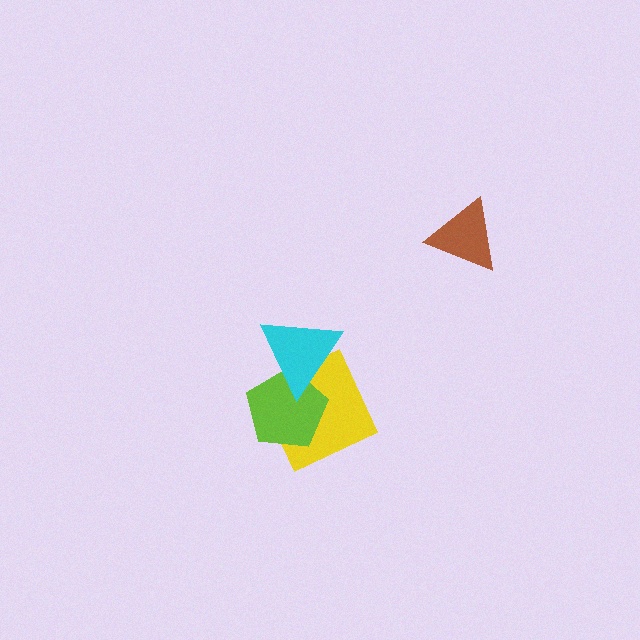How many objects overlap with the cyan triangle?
2 objects overlap with the cyan triangle.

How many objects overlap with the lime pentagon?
2 objects overlap with the lime pentagon.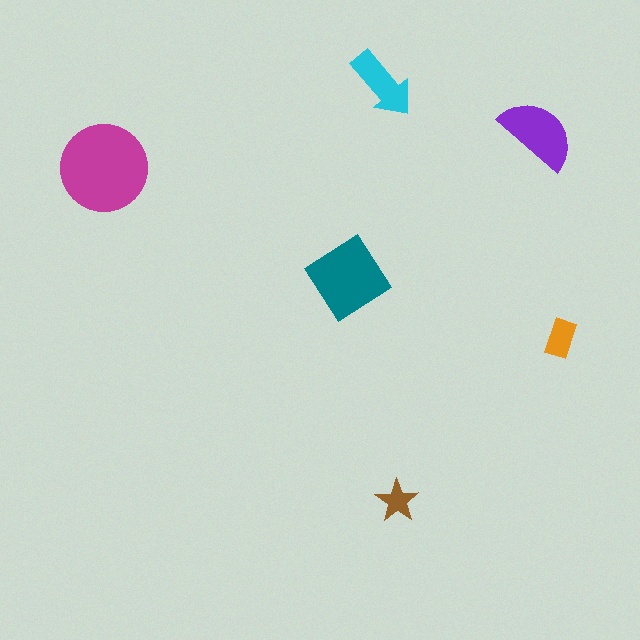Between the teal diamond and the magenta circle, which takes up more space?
The magenta circle.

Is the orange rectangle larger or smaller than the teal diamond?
Smaller.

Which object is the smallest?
The brown star.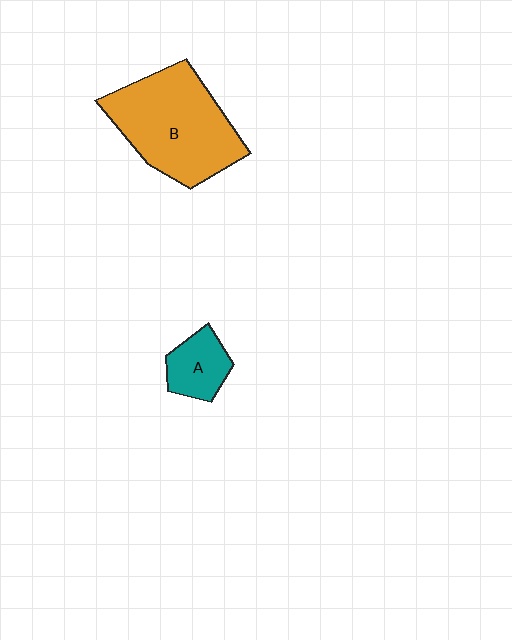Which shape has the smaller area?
Shape A (teal).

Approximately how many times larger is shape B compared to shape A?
Approximately 3.1 times.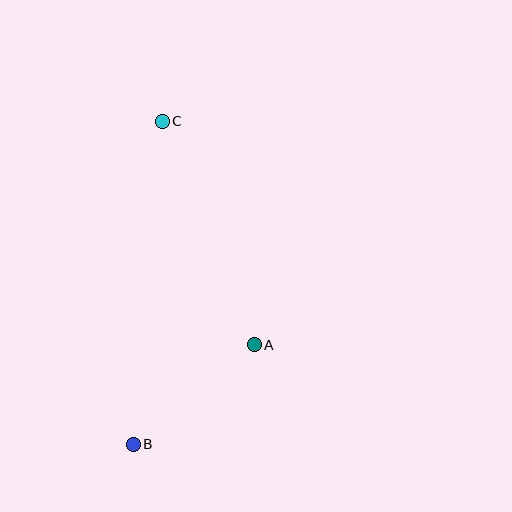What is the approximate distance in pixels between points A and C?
The distance between A and C is approximately 242 pixels.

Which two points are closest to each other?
Points A and B are closest to each other.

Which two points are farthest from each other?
Points B and C are farthest from each other.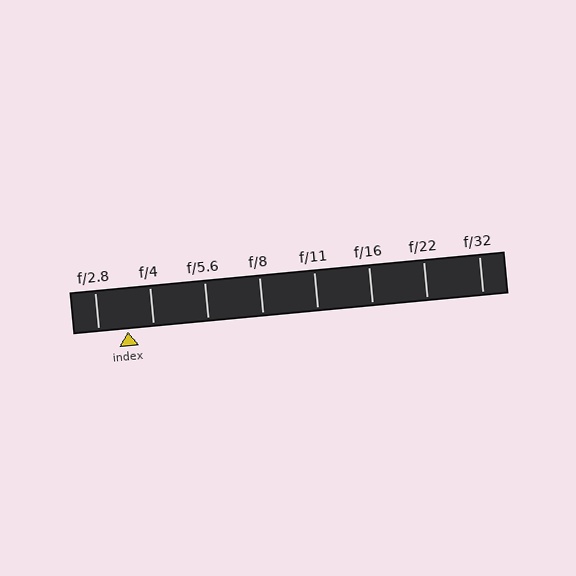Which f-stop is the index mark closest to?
The index mark is closest to f/4.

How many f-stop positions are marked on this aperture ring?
There are 8 f-stop positions marked.